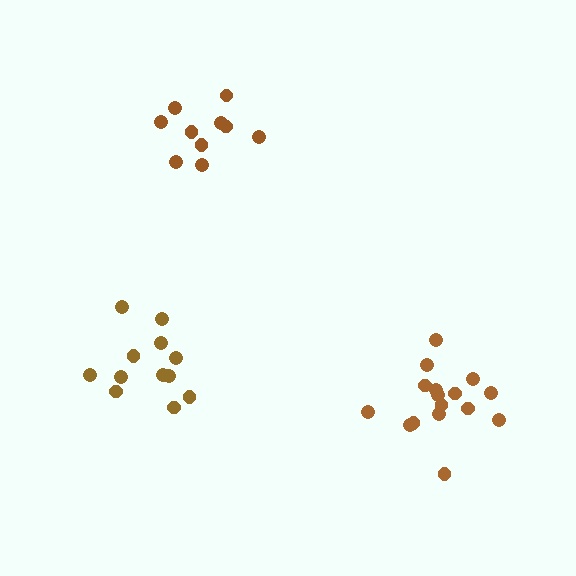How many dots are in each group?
Group 1: 12 dots, Group 2: 10 dots, Group 3: 16 dots (38 total).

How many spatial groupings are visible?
There are 3 spatial groupings.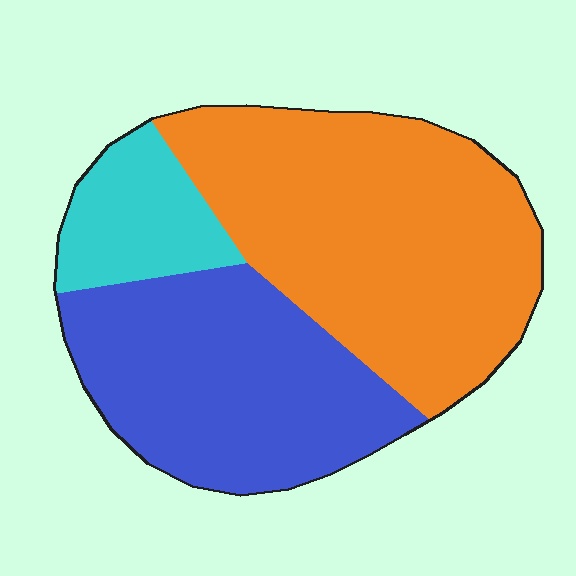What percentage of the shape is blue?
Blue covers about 35% of the shape.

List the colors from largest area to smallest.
From largest to smallest: orange, blue, cyan.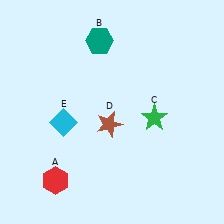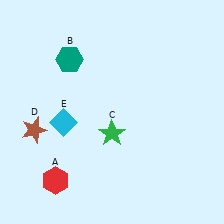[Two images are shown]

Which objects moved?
The objects that moved are: the teal hexagon (B), the green star (C), the brown star (D).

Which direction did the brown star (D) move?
The brown star (D) moved left.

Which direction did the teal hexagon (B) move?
The teal hexagon (B) moved left.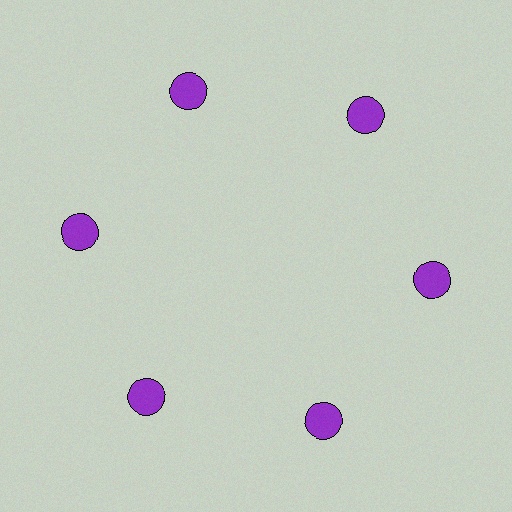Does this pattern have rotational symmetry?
Yes, this pattern has 6-fold rotational symmetry. It looks the same after rotating 60 degrees around the center.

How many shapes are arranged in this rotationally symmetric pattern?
There are 6 shapes, arranged in 6 groups of 1.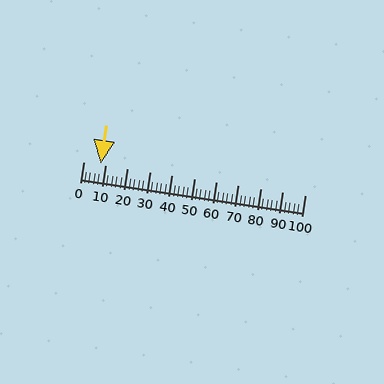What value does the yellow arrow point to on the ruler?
The yellow arrow points to approximately 8.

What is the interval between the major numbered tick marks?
The major tick marks are spaced 10 units apart.